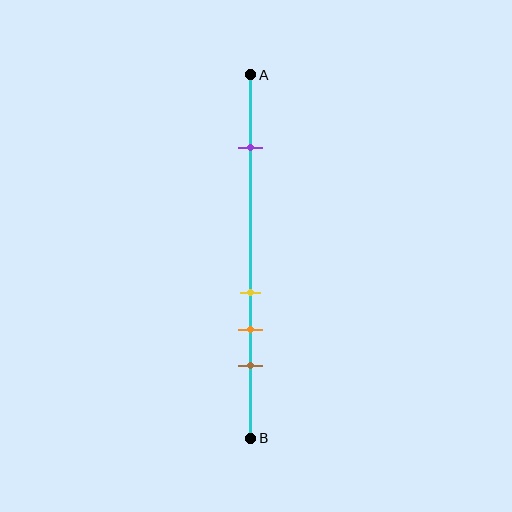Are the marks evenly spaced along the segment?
No, the marks are not evenly spaced.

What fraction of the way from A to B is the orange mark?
The orange mark is approximately 70% (0.7) of the way from A to B.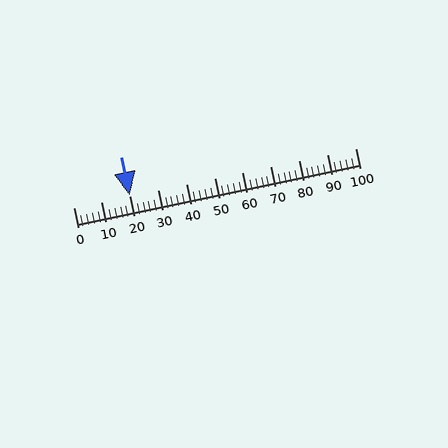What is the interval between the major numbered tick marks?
The major tick marks are spaced 10 units apart.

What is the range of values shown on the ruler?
The ruler shows values from 0 to 100.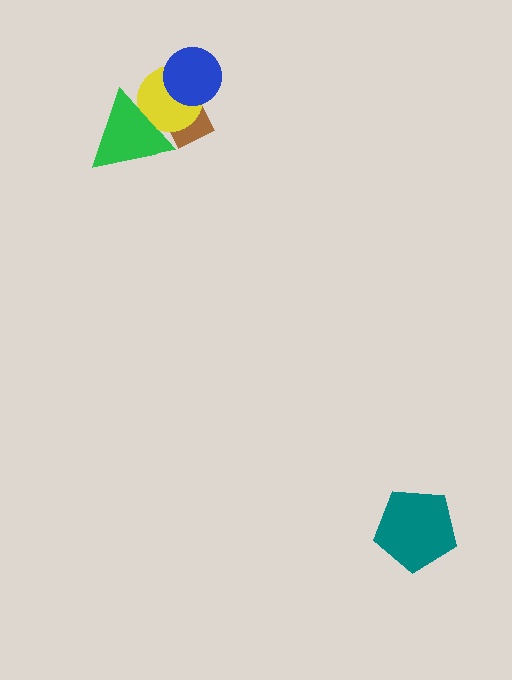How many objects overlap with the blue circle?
2 objects overlap with the blue circle.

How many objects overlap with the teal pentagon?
0 objects overlap with the teal pentagon.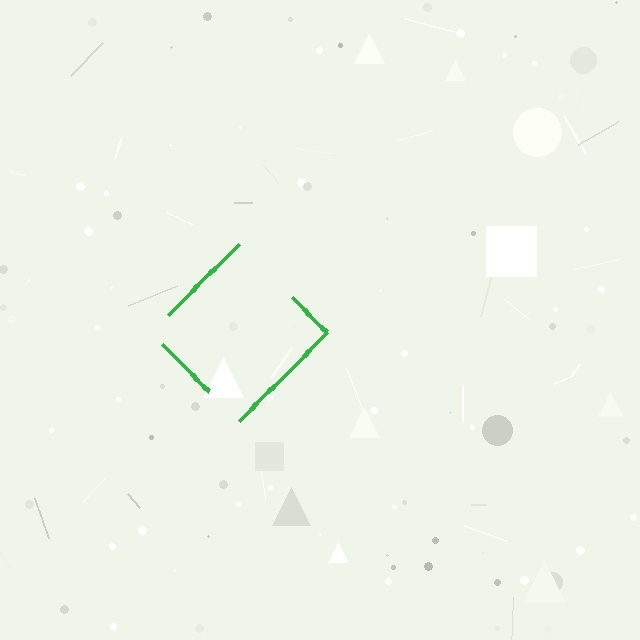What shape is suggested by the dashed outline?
The dashed outline suggests a diamond.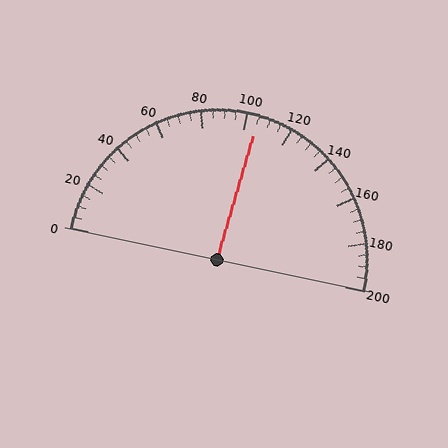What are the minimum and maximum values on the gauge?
The gauge ranges from 0 to 200.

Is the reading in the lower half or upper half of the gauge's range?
The reading is in the upper half of the range (0 to 200).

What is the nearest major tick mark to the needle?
The nearest major tick mark is 100.